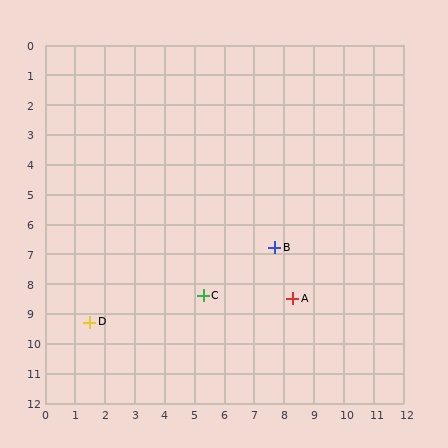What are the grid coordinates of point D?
Point D is at approximately (1.5, 9.3).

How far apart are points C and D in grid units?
Points C and D are about 3.9 grid units apart.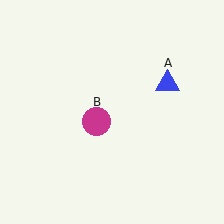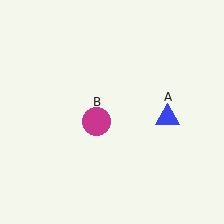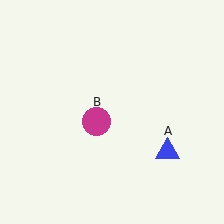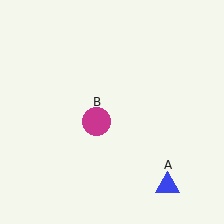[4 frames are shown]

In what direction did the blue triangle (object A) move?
The blue triangle (object A) moved down.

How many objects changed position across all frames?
1 object changed position: blue triangle (object A).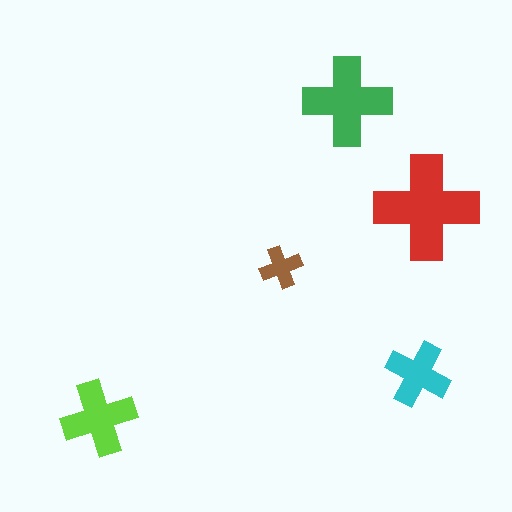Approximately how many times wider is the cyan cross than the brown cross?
About 1.5 times wider.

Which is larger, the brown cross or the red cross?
The red one.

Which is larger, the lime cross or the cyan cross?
The lime one.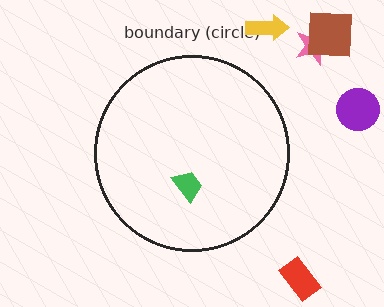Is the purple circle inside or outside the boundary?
Outside.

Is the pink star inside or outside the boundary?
Outside.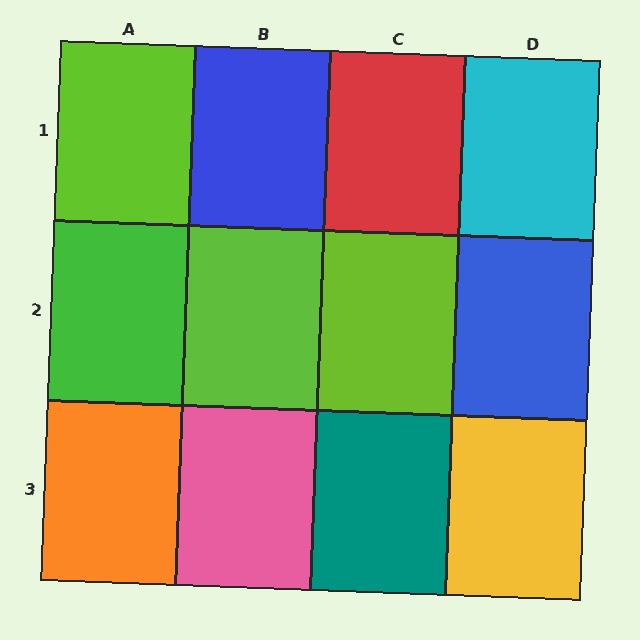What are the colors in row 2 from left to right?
Green, lime, lime, blue.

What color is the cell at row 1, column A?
Lime.